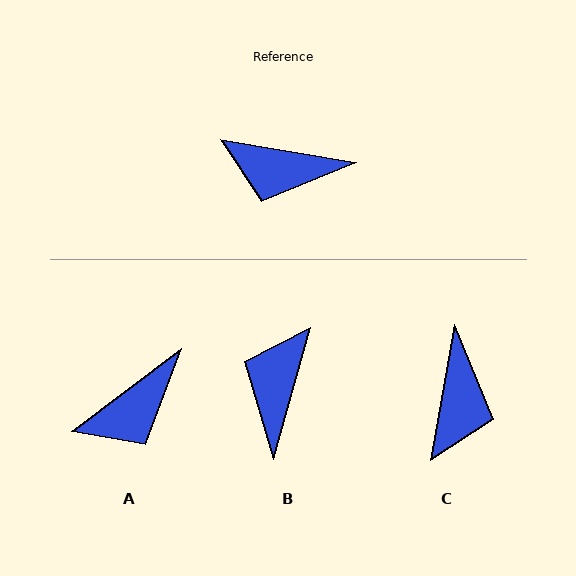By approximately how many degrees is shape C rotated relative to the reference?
Approximately 89 degrees counter-clockwise.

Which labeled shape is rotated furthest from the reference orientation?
B, about 96 degrees away.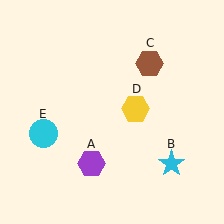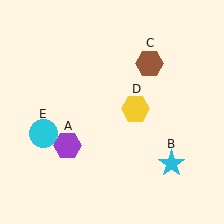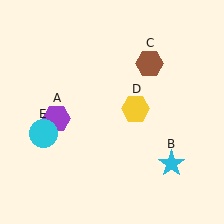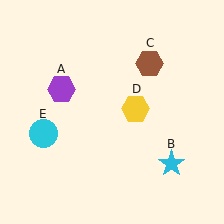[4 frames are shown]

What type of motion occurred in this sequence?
The purple hexagon (object A) rotated clockwise around the center of the scene.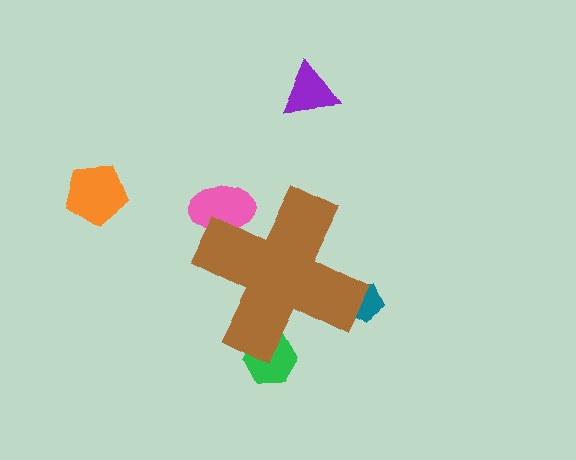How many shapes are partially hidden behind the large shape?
3 shapes are partially hidden.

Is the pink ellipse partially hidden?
Yes, the pink ellipse is partially hidden behind the brown cross.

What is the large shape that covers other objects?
A brown cross.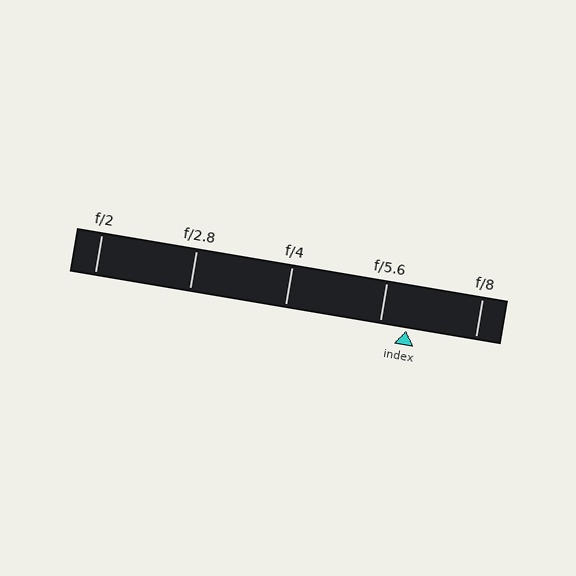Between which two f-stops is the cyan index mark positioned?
The index mark is between f/5.6 and f/8.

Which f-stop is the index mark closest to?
The index mark is closest to f/5.6.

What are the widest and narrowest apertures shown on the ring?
The widest aperture shown is f/2 and the narrowest is f/8.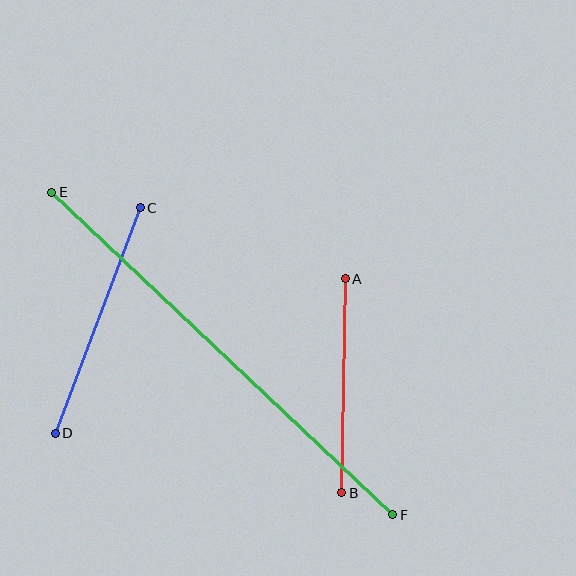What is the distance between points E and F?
The distance is approximately 470 pixels.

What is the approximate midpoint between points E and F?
The midpoint is at approximately (222, 354) pixels.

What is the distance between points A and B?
The distance is approximately 214 pixels.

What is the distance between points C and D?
The distance is approximately 241 pixels.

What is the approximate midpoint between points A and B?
The midpoint is at approximately (344, 386) pixels.